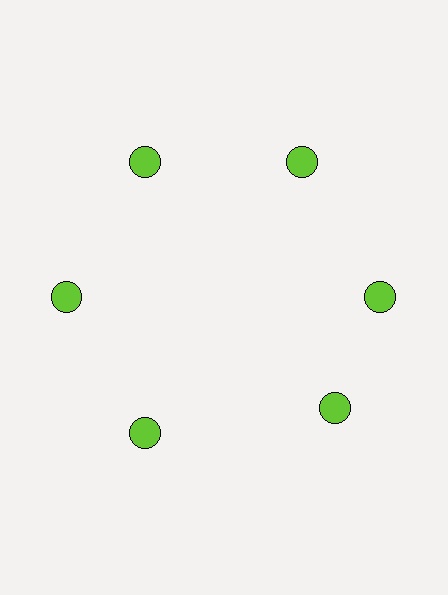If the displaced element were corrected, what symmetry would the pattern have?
It would have 6-fold rotational symmetry — the pattern would map onto itself every 60 degrees.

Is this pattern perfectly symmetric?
No. The 6 lime circles are arranged in a ring, but one element near the 5 o'clock position is rotated out of alignment along the ring, breaking the 6-fold rotational symmetry.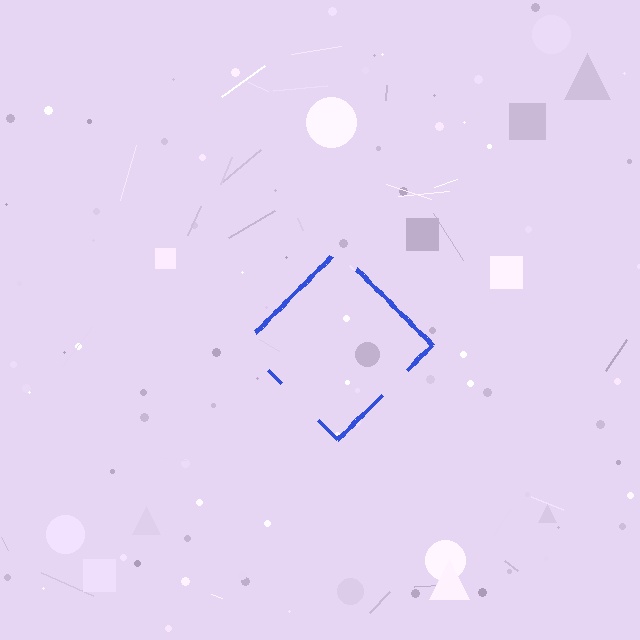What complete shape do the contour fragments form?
The contour fragments form a diamond.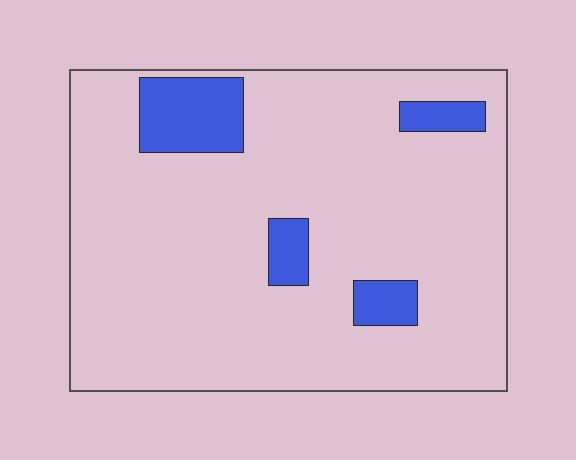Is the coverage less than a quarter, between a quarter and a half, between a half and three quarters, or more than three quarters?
Less than a quarter.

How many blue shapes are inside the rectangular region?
4.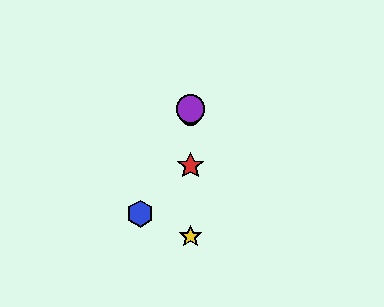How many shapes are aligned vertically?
4 shapes (the red star, the green circle, the yellow star, the purple circle) are aligned vertically.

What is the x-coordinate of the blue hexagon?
The blue hexagon is at x≈140.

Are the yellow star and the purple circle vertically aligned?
Yes, both are at x≈191.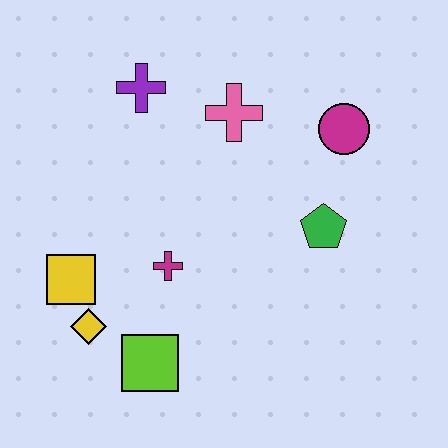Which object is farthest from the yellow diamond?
The magenta circle is farthest from the yellow diamond.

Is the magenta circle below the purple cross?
Yes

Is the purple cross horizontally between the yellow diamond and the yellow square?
No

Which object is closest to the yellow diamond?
The yellow square is closest to the yellow diamond.